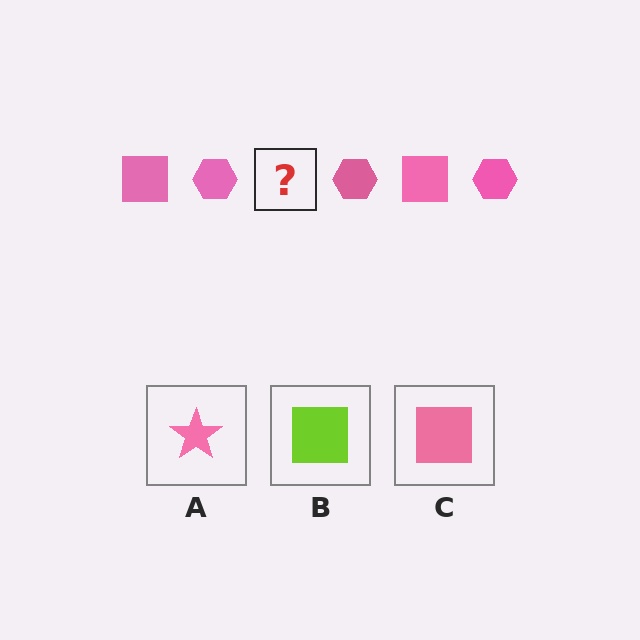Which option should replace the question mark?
Option C.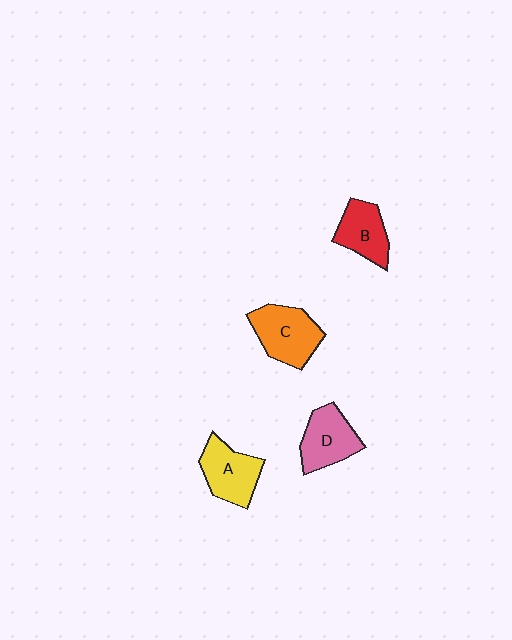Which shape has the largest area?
Shape C (orange).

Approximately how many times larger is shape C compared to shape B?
Approximately 1.3 times.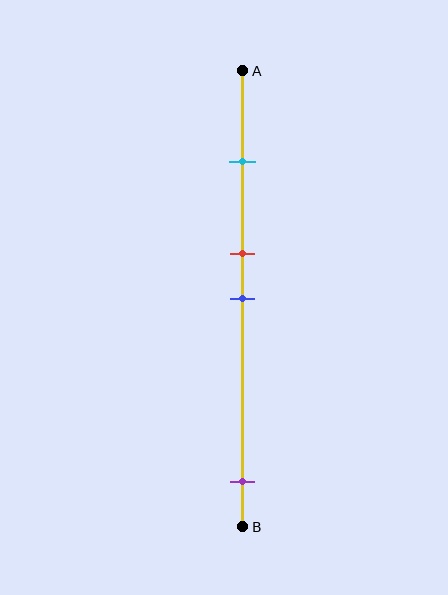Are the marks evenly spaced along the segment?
No, the marks are not evenly spaced.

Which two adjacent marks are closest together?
The red and blue marks are the closest adjacent pair.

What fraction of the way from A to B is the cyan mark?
The cyan mark is approximately 20% (0.2) of the way from A to B.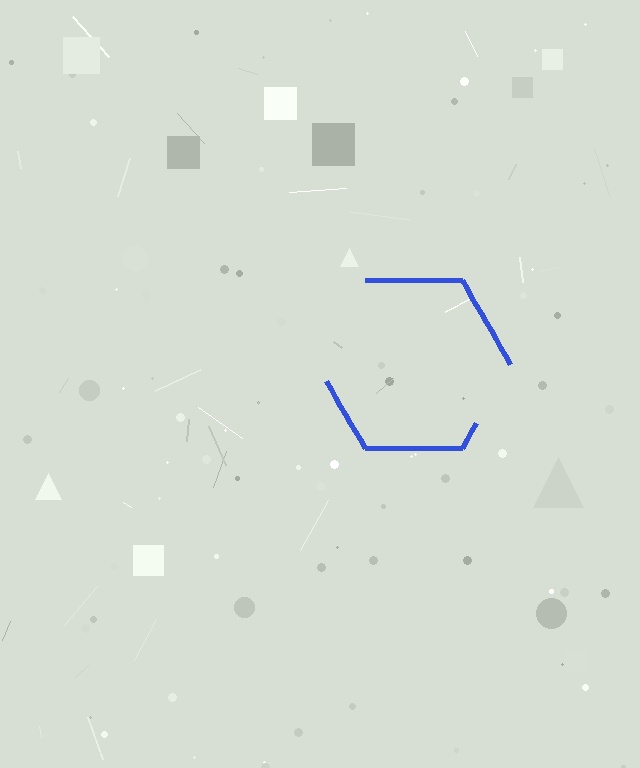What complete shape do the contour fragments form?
The contour fragments form a hexagon.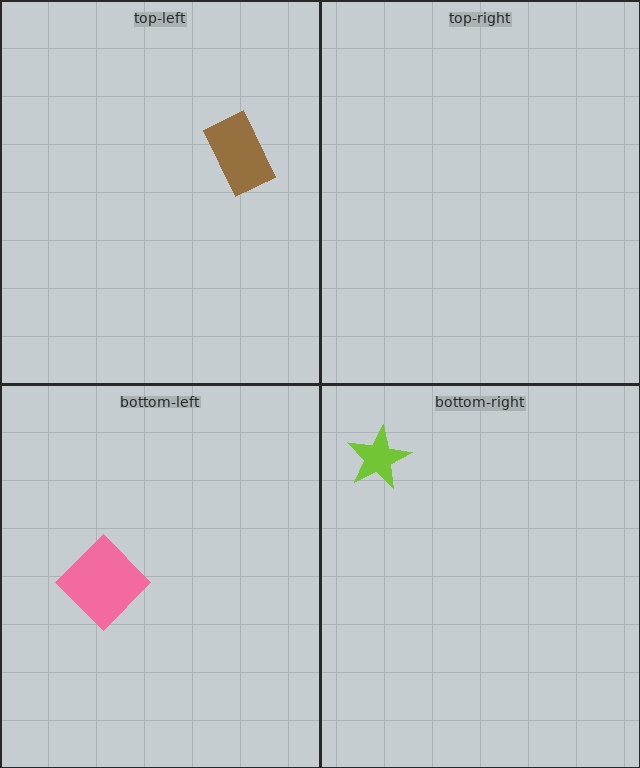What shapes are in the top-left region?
The brown rectangle.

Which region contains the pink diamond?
The bottom-left region.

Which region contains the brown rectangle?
The top-left region.